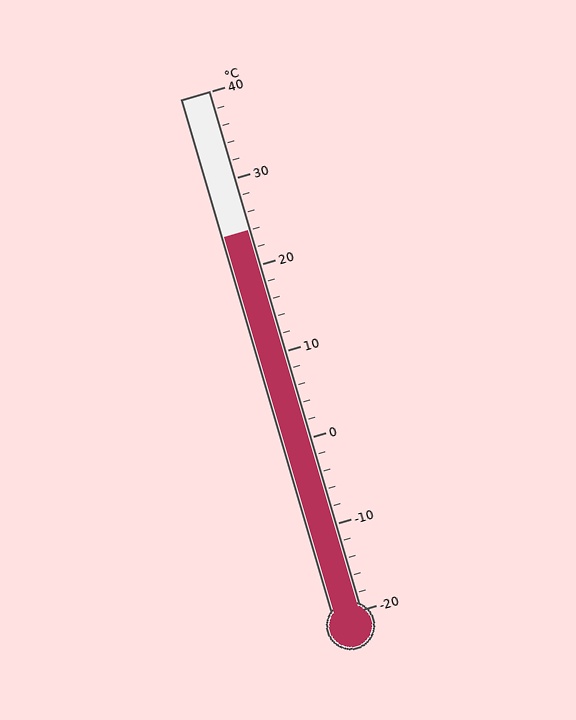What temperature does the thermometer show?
The thermometer shows approximately 24°C.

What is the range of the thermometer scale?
The thermometer scale ranges from -20°C to 40°C.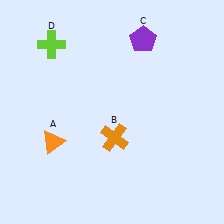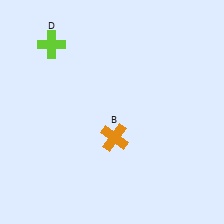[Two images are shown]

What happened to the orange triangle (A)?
The orange triangle (A) was removed in Image 2. It was in the bottom-left area of Image 1.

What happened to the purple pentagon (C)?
The purple pentagon (C) was removed in Image 2. It was in the top-right area of Image 1.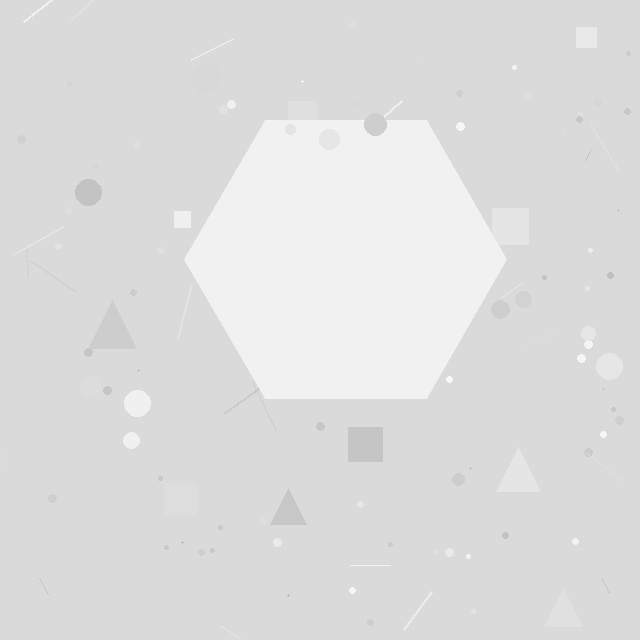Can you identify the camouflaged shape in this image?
The camouflaged shape is a hexagon.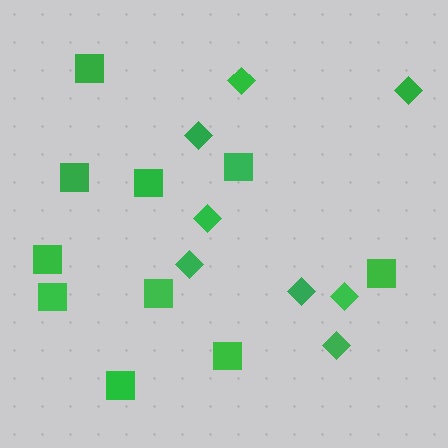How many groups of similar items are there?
There are 2 groups: one group of squares (10) and one group of diamonds (8).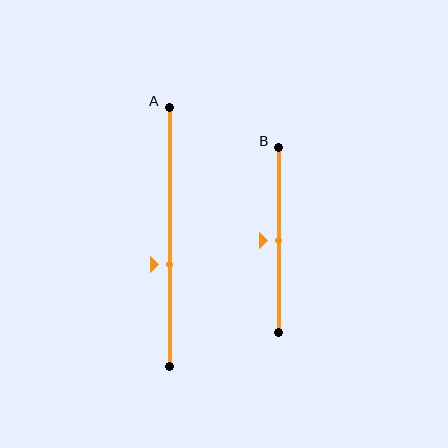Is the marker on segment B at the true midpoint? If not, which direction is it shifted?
Yes, the marker on segment B is at the true midpoint.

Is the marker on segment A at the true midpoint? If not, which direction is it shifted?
No, the marker on segment A is shifted downward by about 10% of the segment length.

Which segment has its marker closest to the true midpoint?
Segment B has its marker closest to the true midpoint.